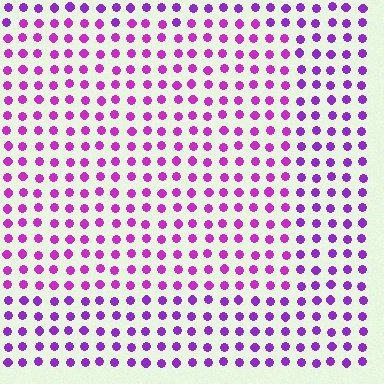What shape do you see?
I see a rectangle.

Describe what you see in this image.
The image is filled with small purple elements in a uniform arrangement. A rectangle-shaped region is visible where the elements are tinted to a slightly different hue, forming a subtle color boundary.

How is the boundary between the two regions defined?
The boundary is defined purely by a slight shift in hue (about 23 degrees). Spacing, size, and orientation are identical on both sides.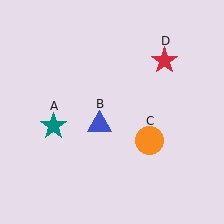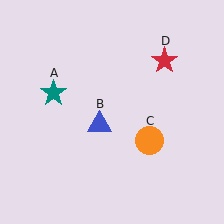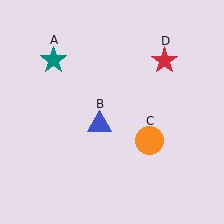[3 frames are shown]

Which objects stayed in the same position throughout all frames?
Blue triangle (object B) and orange circle (object C) and red star (object D) remained stationary.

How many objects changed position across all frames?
1 object changed position: teal star (object A).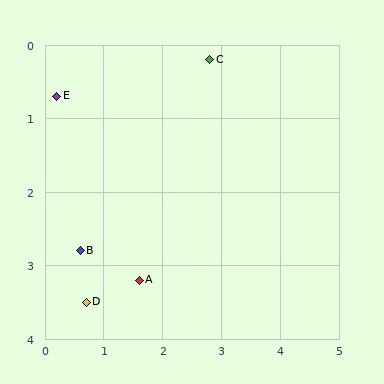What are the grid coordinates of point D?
Point D is at approximately (0.7, 3.5).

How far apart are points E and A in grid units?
Points E and A are about 2.9 grid units apart.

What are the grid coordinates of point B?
Point B is at approximately (0.6, 2.8).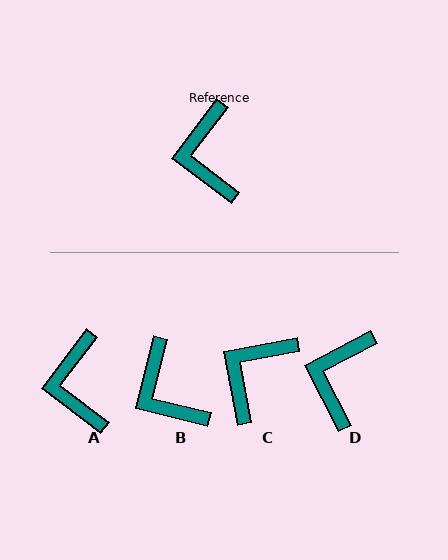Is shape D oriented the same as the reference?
No, it is off by about 26 degrees.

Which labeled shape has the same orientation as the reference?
A.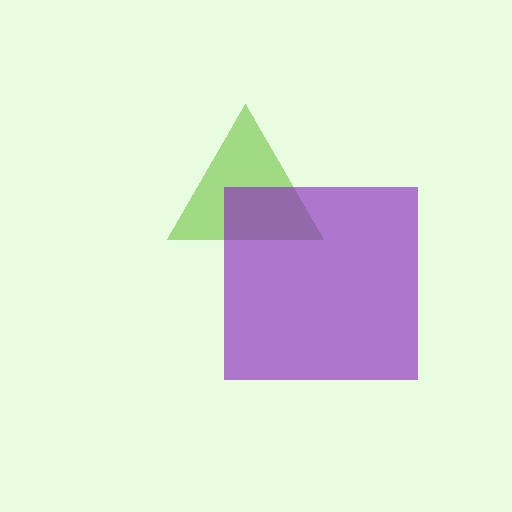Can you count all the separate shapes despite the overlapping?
Yes, there are 2 separate shapes.